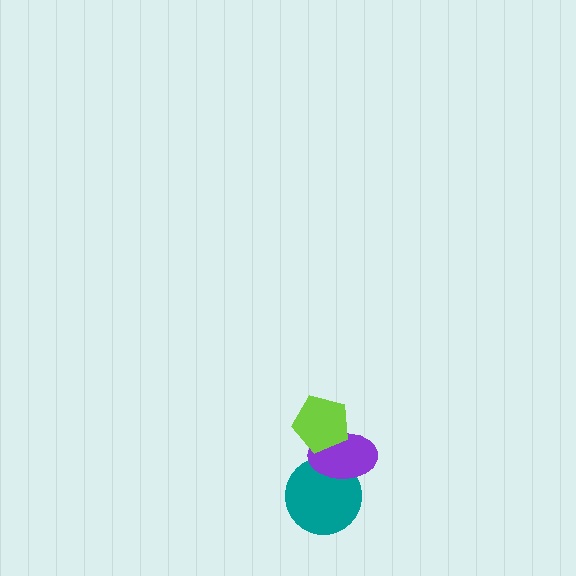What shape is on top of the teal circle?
The purple ellipse is on top of the teal circle.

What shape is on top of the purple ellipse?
The lime pentagon is on top of the purple ellipse.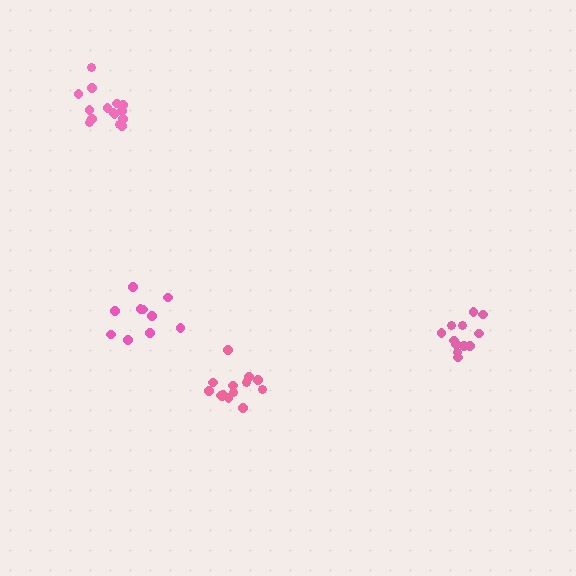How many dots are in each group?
Group 1: 12 dots, Group 2: 15 dots, Group 3: 10 dots, Group 4: 14 dots (51 total).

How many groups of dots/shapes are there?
There are 4 groups.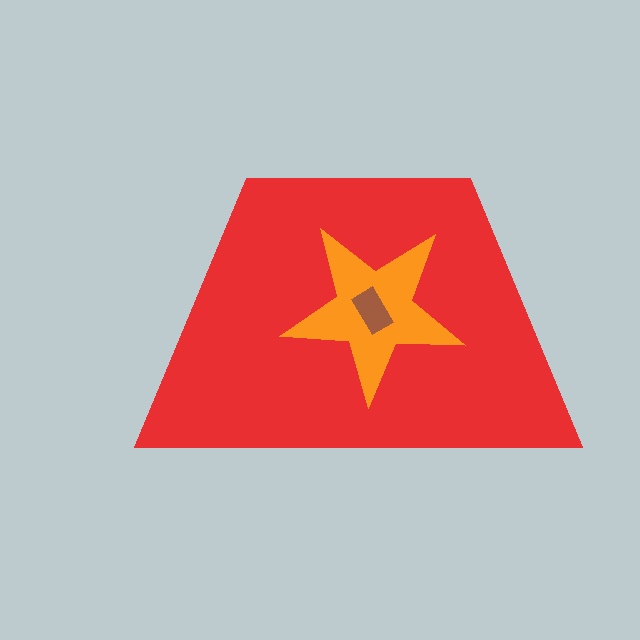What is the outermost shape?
The red trapezoid.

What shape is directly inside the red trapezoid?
The orange star.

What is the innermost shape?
The brown rectangle.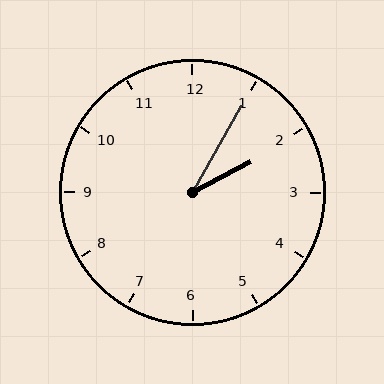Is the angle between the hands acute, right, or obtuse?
It is acute.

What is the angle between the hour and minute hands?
Approximately 32 degrees.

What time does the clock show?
2:05.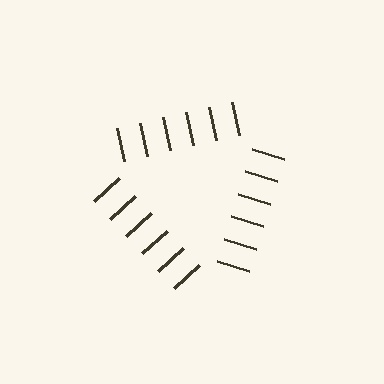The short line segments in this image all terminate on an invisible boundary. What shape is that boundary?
An illusory triangle — the line segments terminate on its edges but no continuous stroke is drawn.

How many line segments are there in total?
18 — 6 along each of the 3 edges.